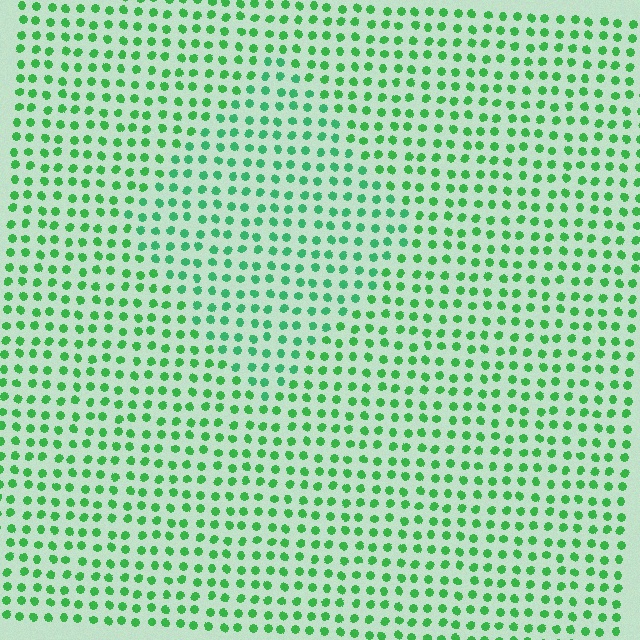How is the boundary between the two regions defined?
The boundary is defined purely by a slight shift in hue (about 18 degrees). Spacing, size, and orientation are identical on both sides.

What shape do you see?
I see a diamond.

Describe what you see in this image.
The image is filled with small green elements in a uniform arrangement. A diamond-shaped region is visible where the elements are tinted to a slightly different hue, forming a subtle color boundary.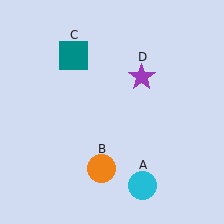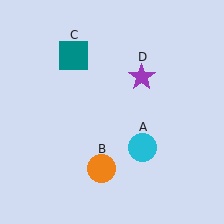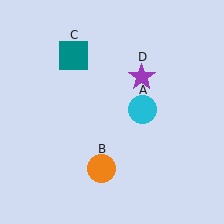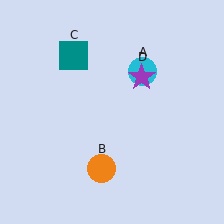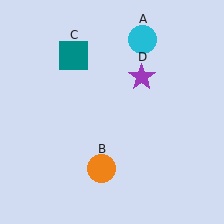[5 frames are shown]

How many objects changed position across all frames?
1 object changed position: cyan circle (object A).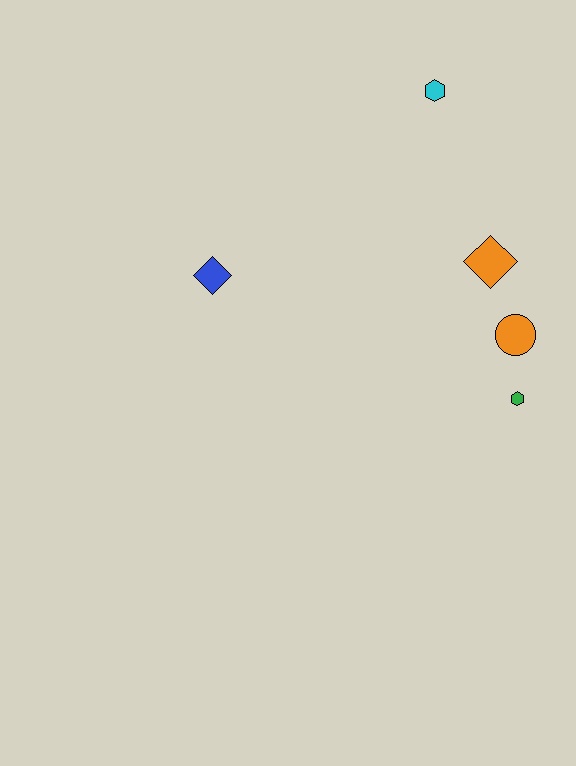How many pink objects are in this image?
There are no pink objects.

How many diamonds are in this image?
There are 2 diamonds.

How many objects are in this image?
There are 5 objects.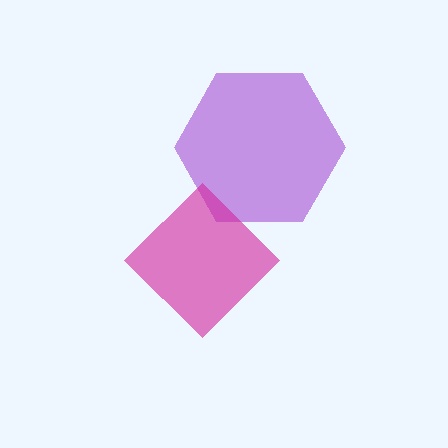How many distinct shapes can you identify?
There are 2 distinct shapes: a purple hexagon, a magenta diamond.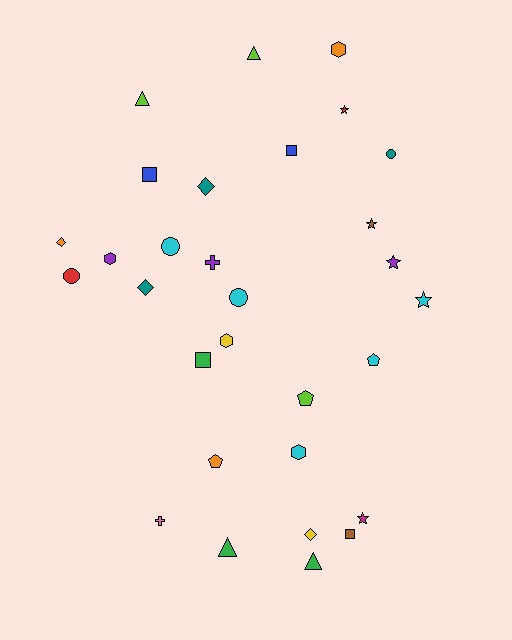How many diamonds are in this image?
There are 4 diamonds.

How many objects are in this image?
There are 30 objects.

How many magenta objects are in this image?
There is 1 magenta object.